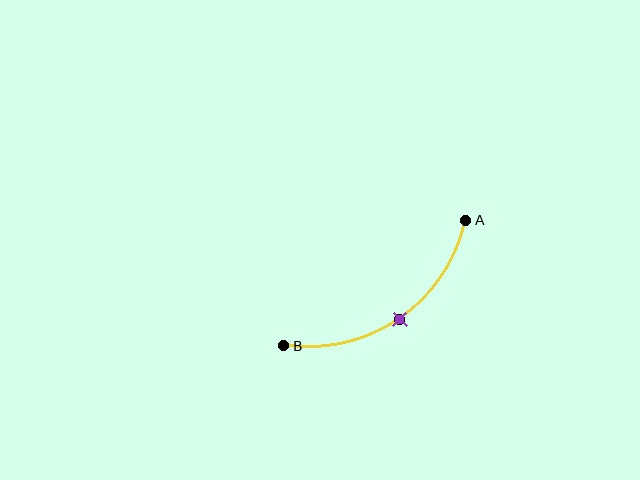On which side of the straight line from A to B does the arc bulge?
The arc bulges below and to the right of the straight line connecting A and B.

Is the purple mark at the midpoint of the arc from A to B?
Yes. The purple mark lies on the arc at equal arc-length from both A and B — it is the arc midpoint.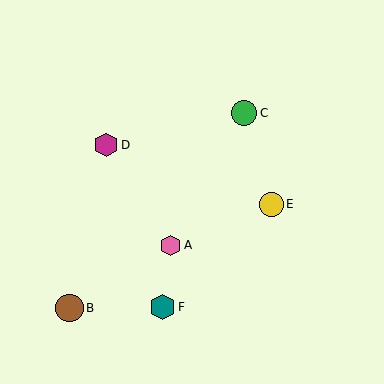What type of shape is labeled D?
Shape D is a magenta hexagon.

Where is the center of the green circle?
The center of the green circle is at (244, 113).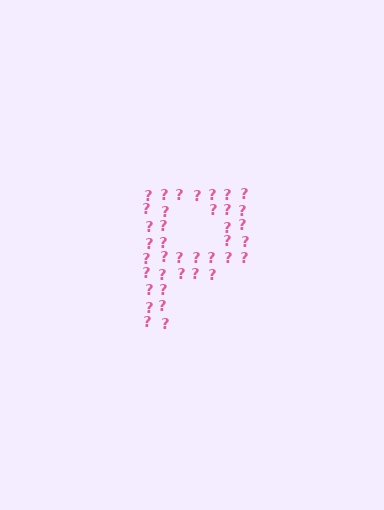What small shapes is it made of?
It is made of small question marks.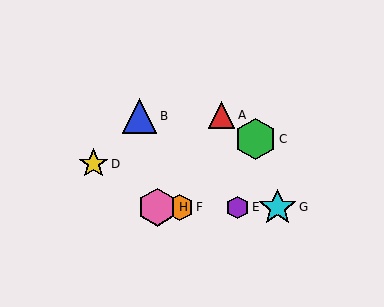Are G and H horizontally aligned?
Yes, both are at y≈207.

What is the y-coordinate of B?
Object B is at y≈116.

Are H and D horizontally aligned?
No, H is at y≈207 and D is at y≈164.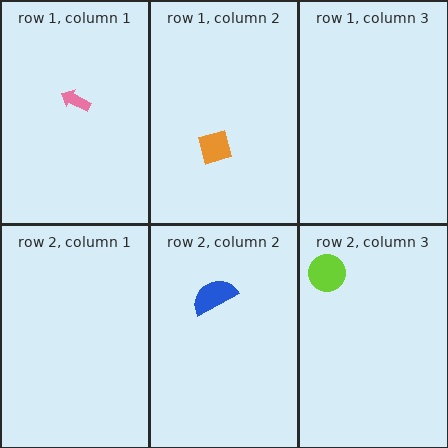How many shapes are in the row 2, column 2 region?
1.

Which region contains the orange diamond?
The row 1, column 2 region.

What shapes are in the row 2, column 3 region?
The lime circle.